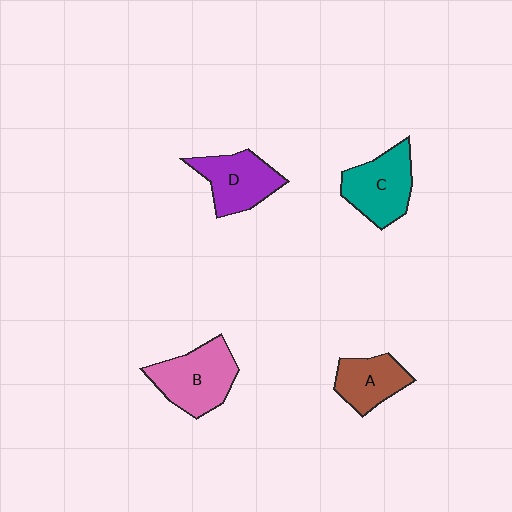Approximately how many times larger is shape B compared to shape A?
Approximately 1.4 times.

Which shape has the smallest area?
Shape A (brown).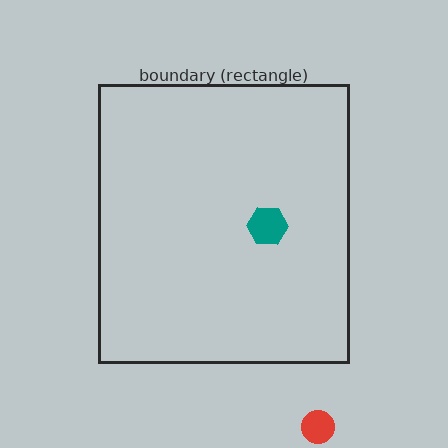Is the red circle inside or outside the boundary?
Outside.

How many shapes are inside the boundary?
1 inside, 1 outside.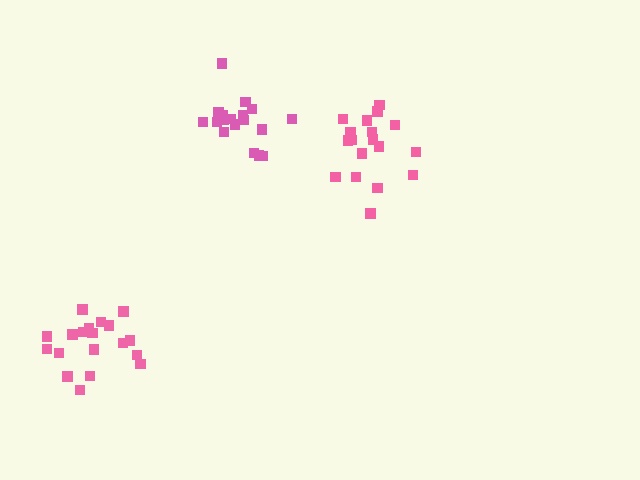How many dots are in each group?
Group 1: 18 dots, Group 2: 19 dots, Group 3: 18 dots (55 total).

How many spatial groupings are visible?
There are 3 spatial groupings.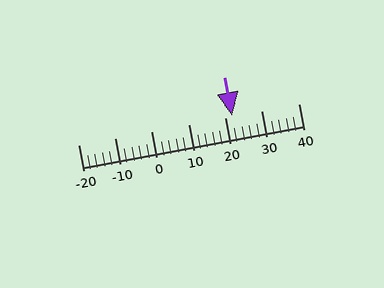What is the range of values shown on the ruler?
The ruler shows values from -20 to 40.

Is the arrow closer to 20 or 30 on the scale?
The arrow is closer to 20.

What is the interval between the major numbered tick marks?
The major tick marks are spaced 10 units apart.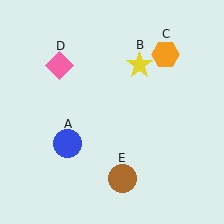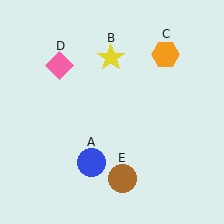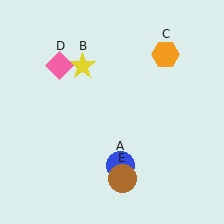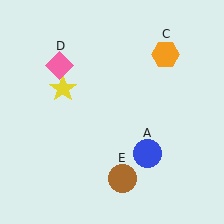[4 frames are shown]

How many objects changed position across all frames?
2 objects changed position: blue circle (object A), yellow star (object B).